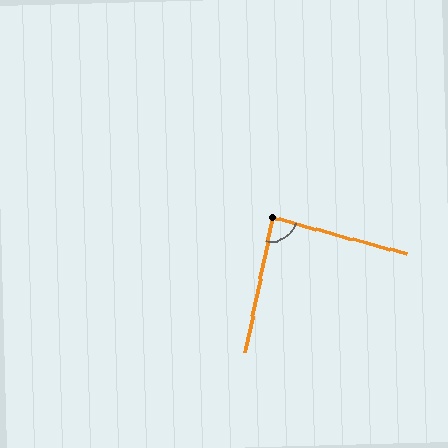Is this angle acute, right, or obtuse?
It is approximately a right angle.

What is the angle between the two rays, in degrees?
Approximately 86 degrees.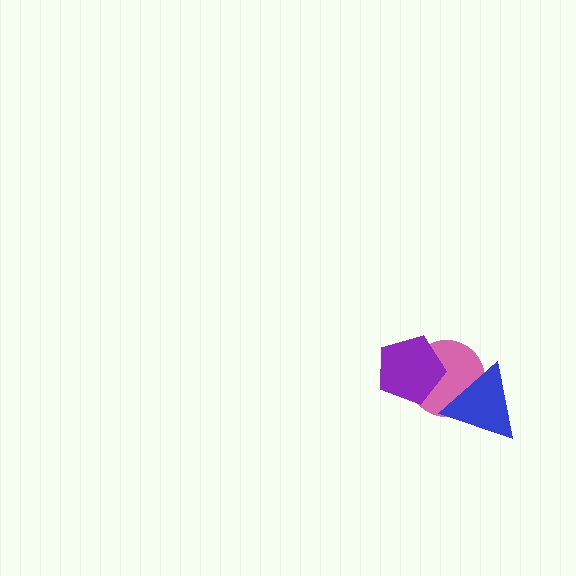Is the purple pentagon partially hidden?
No, no other shape covers it.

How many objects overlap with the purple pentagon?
1 object overlaps with the purple pentagon.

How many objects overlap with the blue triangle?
1 object overlaps with the blue triangle.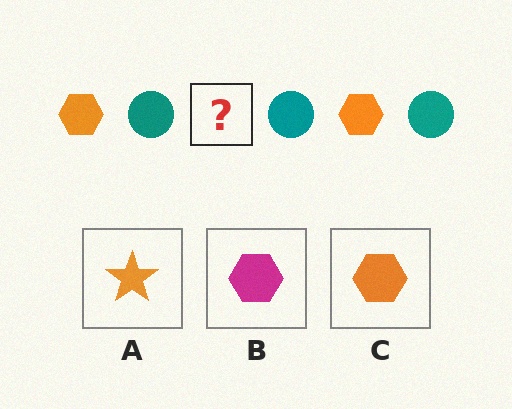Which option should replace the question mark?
Option C.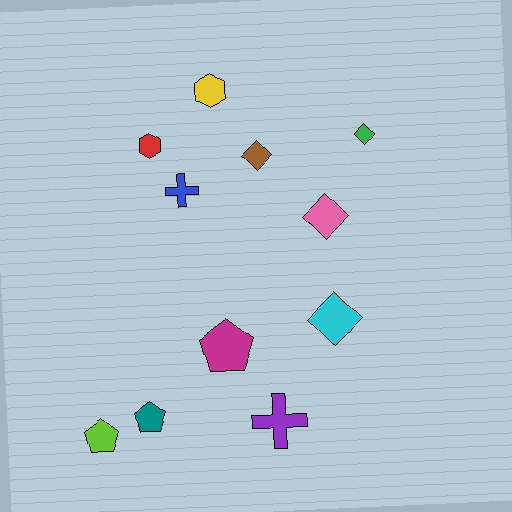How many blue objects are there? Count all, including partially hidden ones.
There is 1 blue object.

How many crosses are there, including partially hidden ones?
There are 2 crosses.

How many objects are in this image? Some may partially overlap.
There are 11 objects.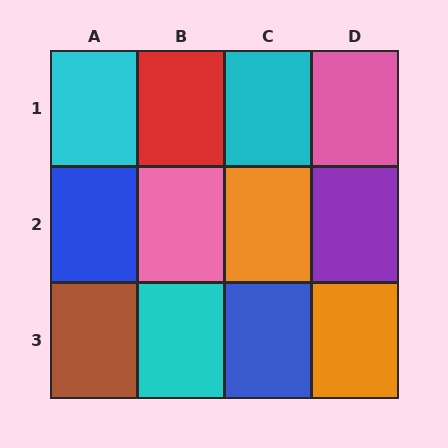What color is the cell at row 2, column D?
Purple.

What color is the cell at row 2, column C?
Orange.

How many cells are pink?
2 cells are pink.